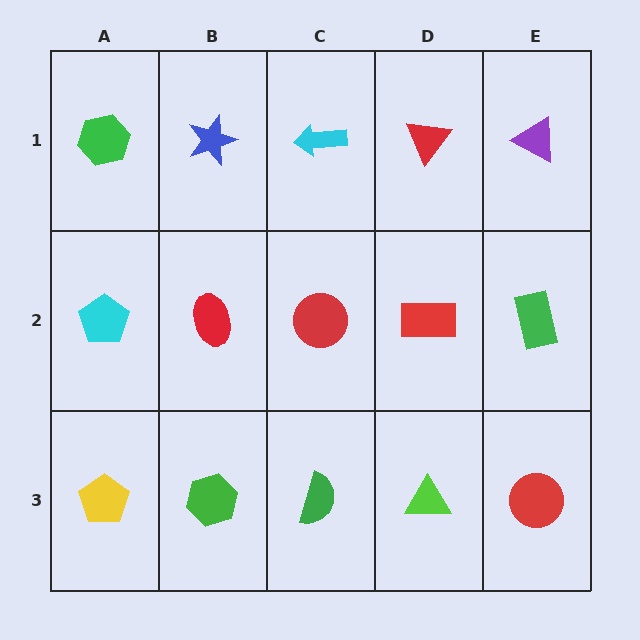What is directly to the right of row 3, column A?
A green hexagon.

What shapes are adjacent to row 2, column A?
A green hexagon (row 1, column A), a yellow pentagon (row 3, column A), a red ellipse (row 2, column B).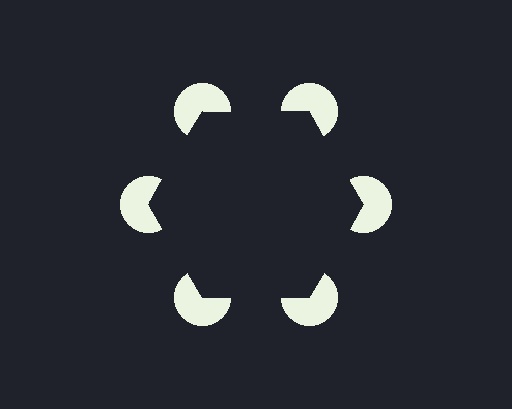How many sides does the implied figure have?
6 sides.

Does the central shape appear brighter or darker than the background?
It typically appears slightly darker than the background, even though no actual brightness change is drawn.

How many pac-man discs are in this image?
There are 6 — one at each vertex of the illusory hexagon.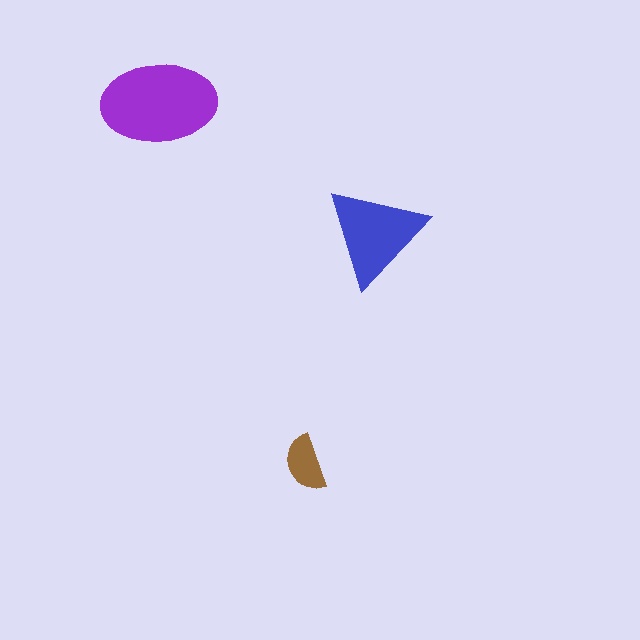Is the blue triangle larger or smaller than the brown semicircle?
Larger.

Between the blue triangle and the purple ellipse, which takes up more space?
The purple ellipse.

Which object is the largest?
The purple ellipse.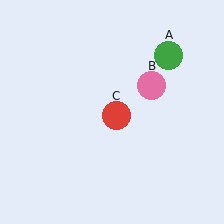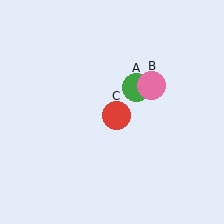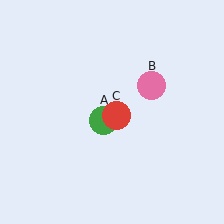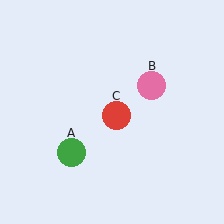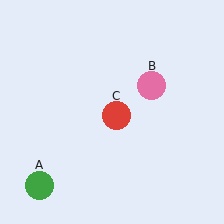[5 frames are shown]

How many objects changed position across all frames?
1 object changed position: green circle (object A).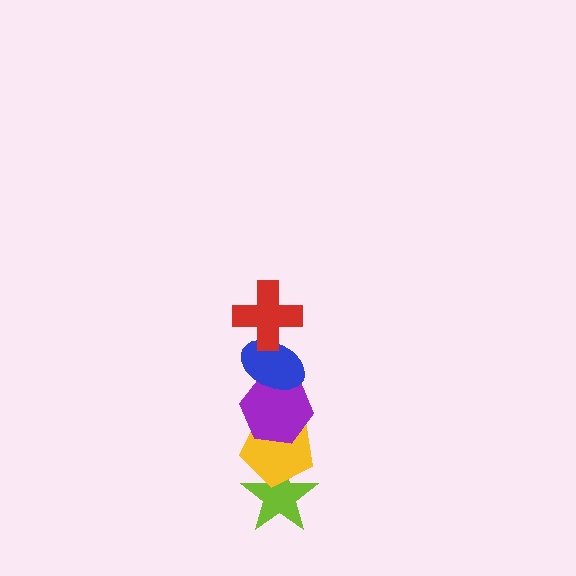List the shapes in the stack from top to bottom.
From top to bottom: the red cross, the blue ellipse, the purple hexagon, the yellow pentagon, the lime star.